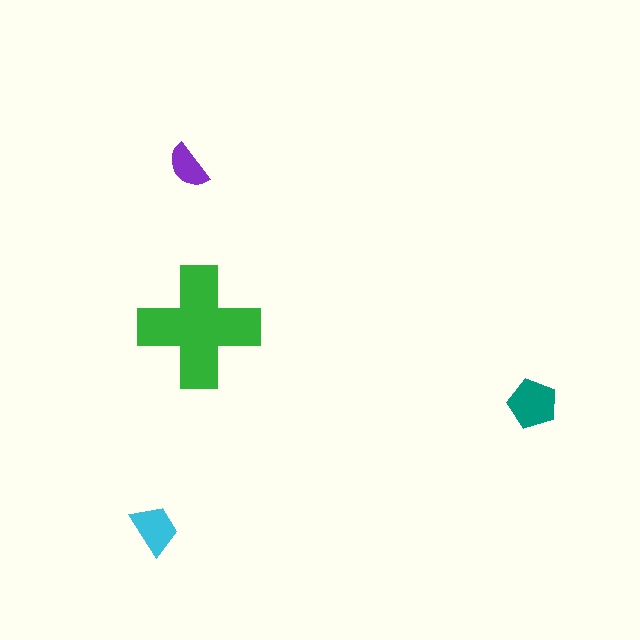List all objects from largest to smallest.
The green cross, the teal pentagon, the cyan trapezoid, the purple semicircle.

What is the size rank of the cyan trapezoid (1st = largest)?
3rd.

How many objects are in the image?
There are 4 objects in the image.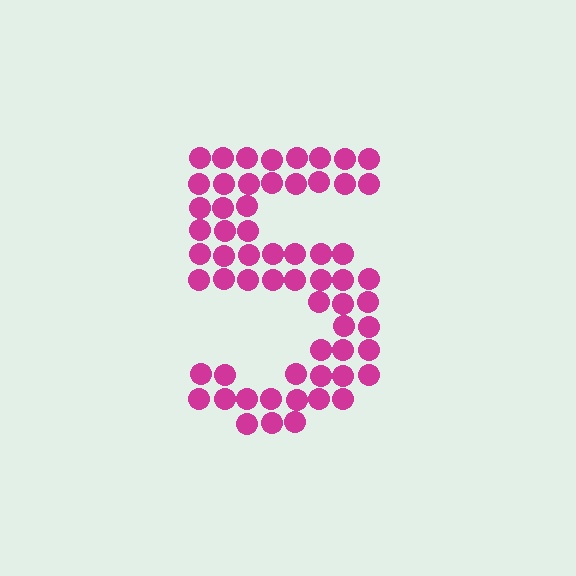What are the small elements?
The small elements are circles.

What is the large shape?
The large shape is the digit 5.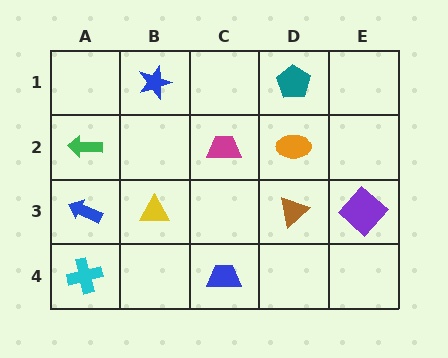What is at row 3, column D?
A brown triangle.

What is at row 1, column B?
A blue star.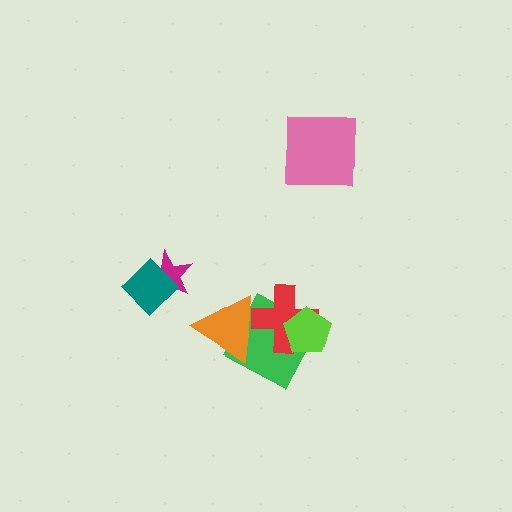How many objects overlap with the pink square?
0 objects overlap with the pink square.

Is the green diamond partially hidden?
Yes, it is partially covered by another shape.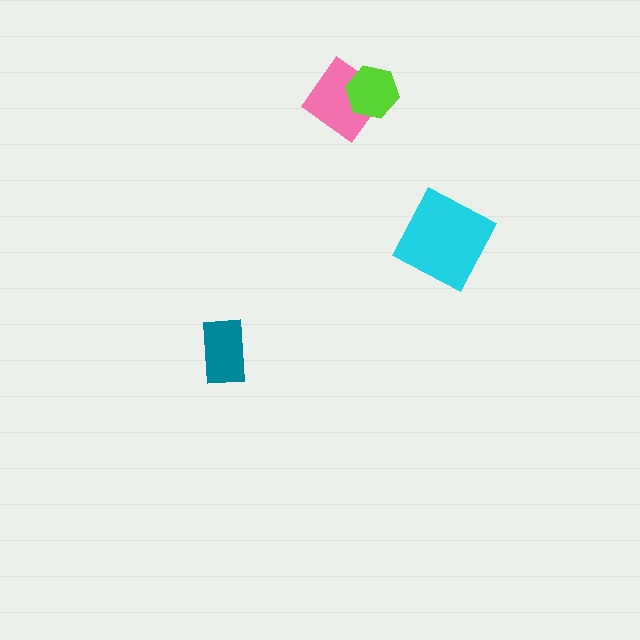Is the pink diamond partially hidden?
Yes, it is partially covered by another shape.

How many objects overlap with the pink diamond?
1 object overlaps with the pink diamond.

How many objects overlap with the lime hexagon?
1 object overlaps with the lime hexagon.